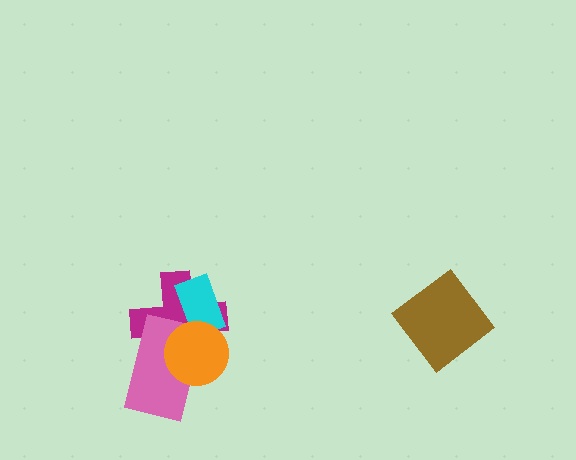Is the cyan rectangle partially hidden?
Yes, it is partially covered by another shape.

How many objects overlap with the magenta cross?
3 objects overlap with the magenta cross.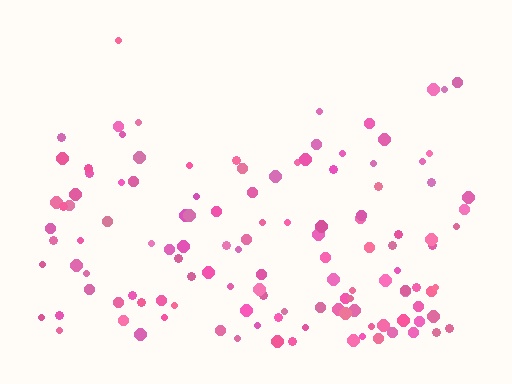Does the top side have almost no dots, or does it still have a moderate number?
Still a moderate number, just noticeably fewer than the bottom.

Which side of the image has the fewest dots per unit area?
The top.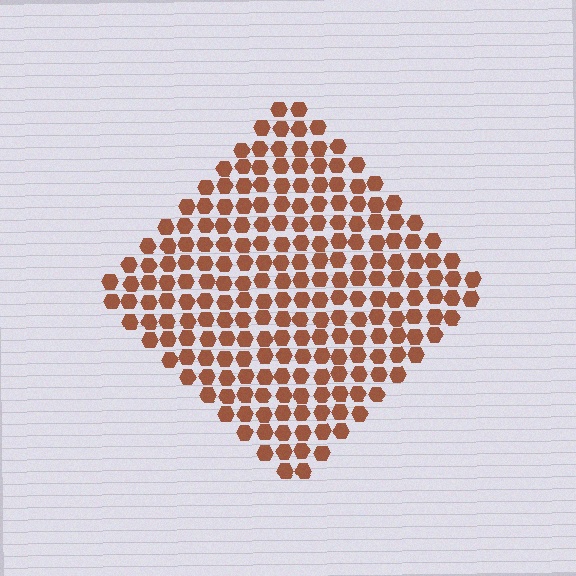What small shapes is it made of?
It is made of small hexagons.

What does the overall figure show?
The overall figure shows a diamond.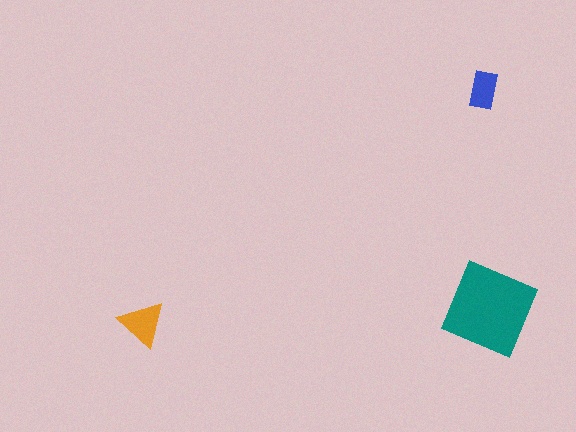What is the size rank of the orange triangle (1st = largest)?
2nd.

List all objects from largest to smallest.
The teal diamond, the orange triangle, the blue rectangle.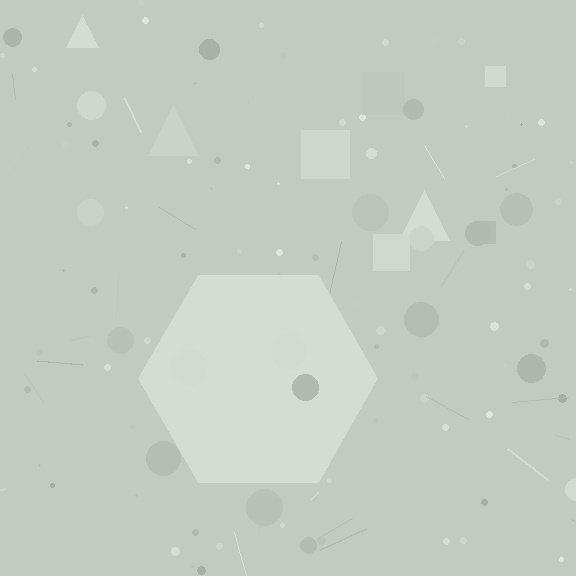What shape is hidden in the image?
A hexagon is hidden in the image.